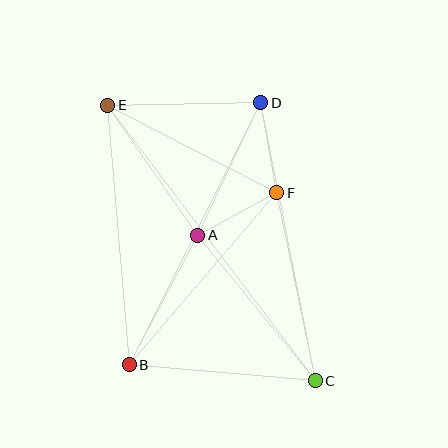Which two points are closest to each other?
Points A and F are closest to each other.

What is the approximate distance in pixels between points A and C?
The distance between A and C is approximately 187 pixels.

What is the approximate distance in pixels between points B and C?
The distance between B and C is approximately 186 pixels.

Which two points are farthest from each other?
Points C and E are farthest from each other.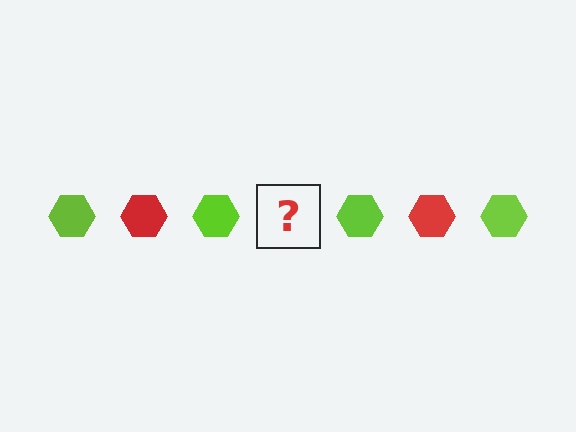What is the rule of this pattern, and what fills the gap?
The rule is that the pattern cycles through lime, red hexagons. The gap should be filled with a red hexagon.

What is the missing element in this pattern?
The missing element is a red hexagon.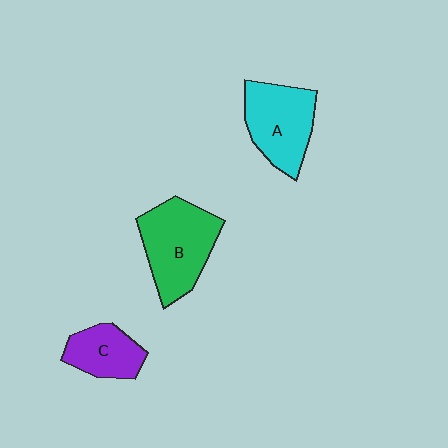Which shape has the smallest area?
Shape C (purple).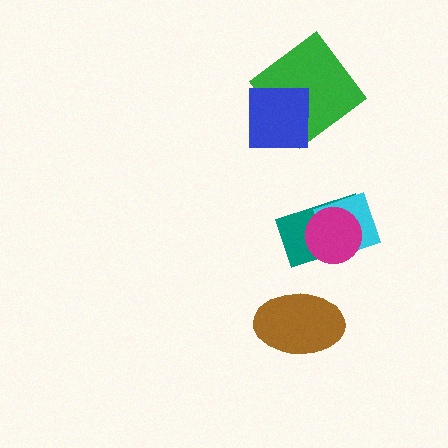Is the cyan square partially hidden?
Yes, it is partially covered by another shape.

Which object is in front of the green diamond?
The blue square is in front of the green diamond.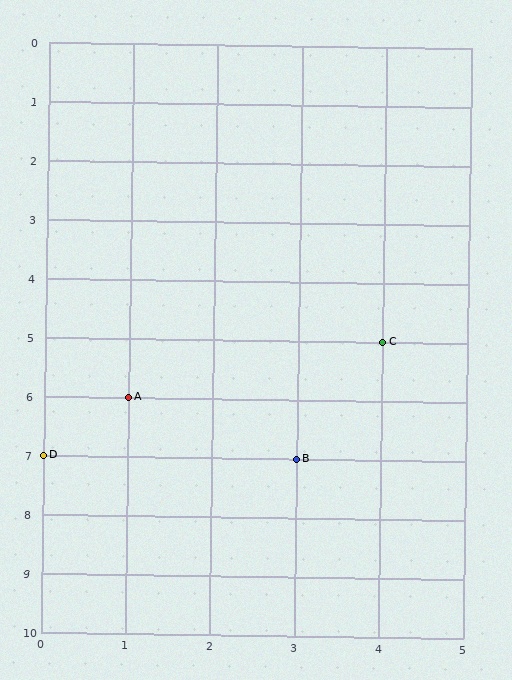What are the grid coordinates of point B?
Point B is at grid coordinates (3, 7).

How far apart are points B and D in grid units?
Points B and D are 3 columns apart.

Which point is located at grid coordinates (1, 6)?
Point A is at (1, 6).